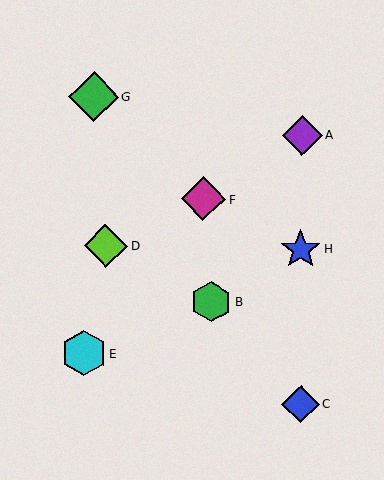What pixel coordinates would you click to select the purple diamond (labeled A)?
Click at (302, 135) to select the purple diamond A.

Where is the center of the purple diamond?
The center of the purple diamond is at (302, 135).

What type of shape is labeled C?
Shape C is a blue diamond.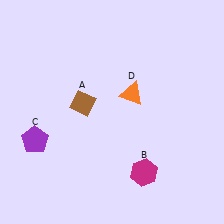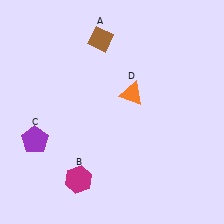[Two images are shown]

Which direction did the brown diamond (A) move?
The brown diamond (A) moved up.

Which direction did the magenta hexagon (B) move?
The magenta hexagon (B) moved left.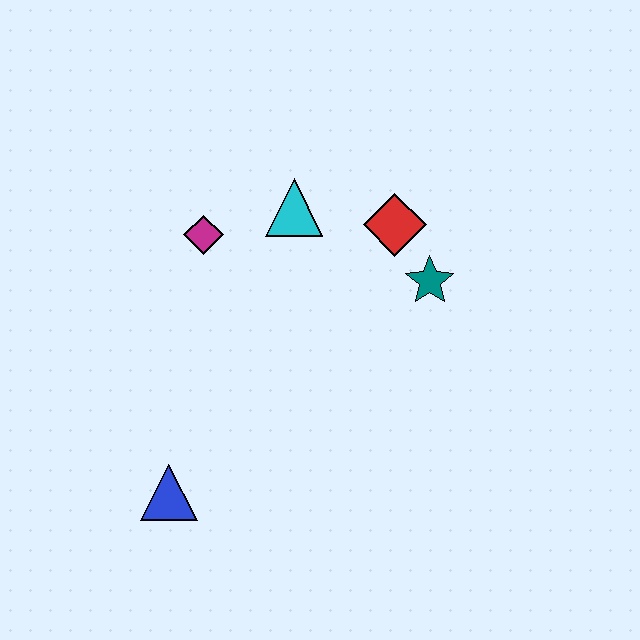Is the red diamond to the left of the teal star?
Yes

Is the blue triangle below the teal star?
Yes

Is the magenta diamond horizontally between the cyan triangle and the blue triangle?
Yes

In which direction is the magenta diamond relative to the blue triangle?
The magenta diamond is above the blue triangle.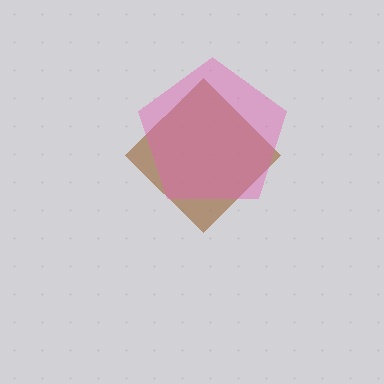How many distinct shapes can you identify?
There are 2 distinct shapes: a brown diamond, a pink pentagon.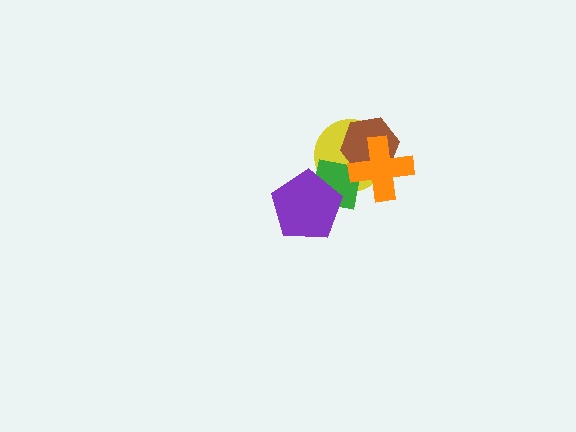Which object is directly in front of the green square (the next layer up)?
The purple pentagon is directly in front of the green square.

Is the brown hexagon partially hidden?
Yes, it is partially covered by another shape.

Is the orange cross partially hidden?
No, no other shape covers it.